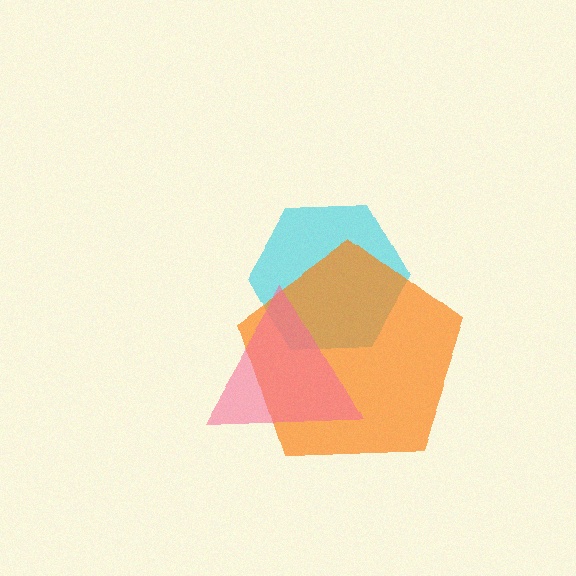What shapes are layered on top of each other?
The layered shapes are: a cyan hexagon, an orange pentagon, a pink triangle.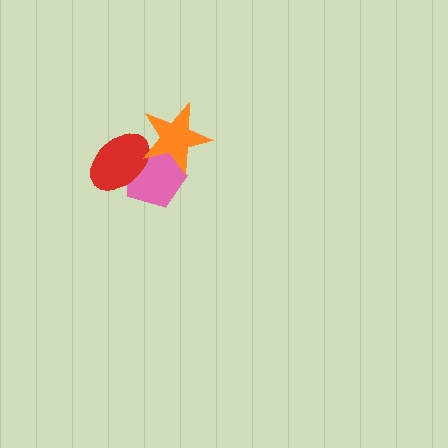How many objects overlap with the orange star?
2 objects overlap with the orange star.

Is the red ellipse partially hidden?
Yes, it is partially covered by another shape.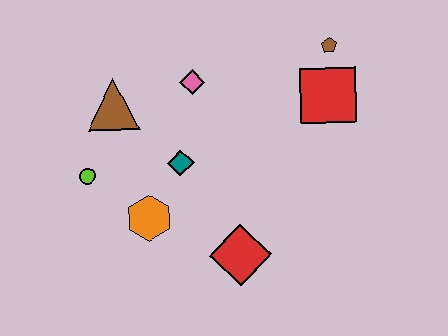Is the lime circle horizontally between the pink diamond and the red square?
No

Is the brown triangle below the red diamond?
No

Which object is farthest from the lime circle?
The brown pentagon is farthest from the lime circle.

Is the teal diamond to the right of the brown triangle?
Yes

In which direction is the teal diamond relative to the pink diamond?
The teal diamond is below the pink diamond.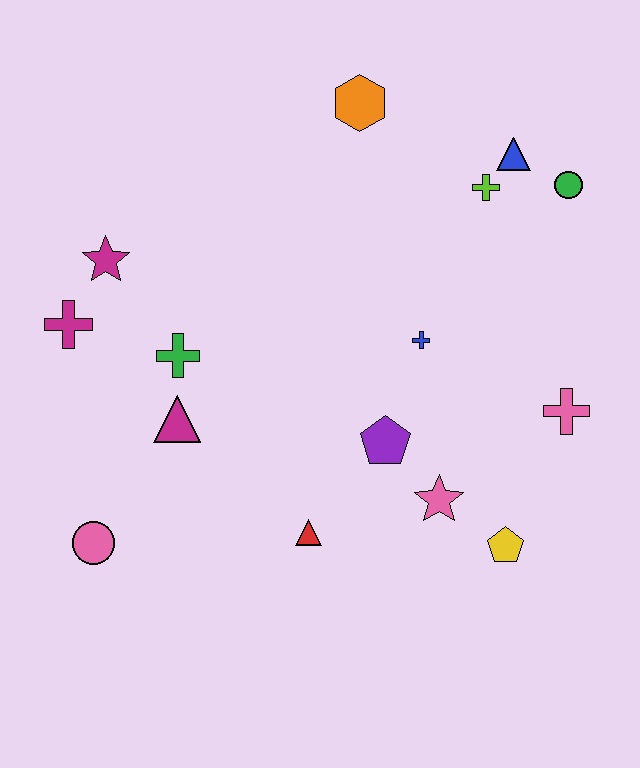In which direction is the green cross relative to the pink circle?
The green cross is above the pink circle.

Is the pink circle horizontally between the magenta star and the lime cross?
No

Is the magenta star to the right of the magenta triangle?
No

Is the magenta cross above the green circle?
No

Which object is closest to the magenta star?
The magenta cross is closest to the magenta star.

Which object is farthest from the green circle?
The pink circle is farthest from the green circle.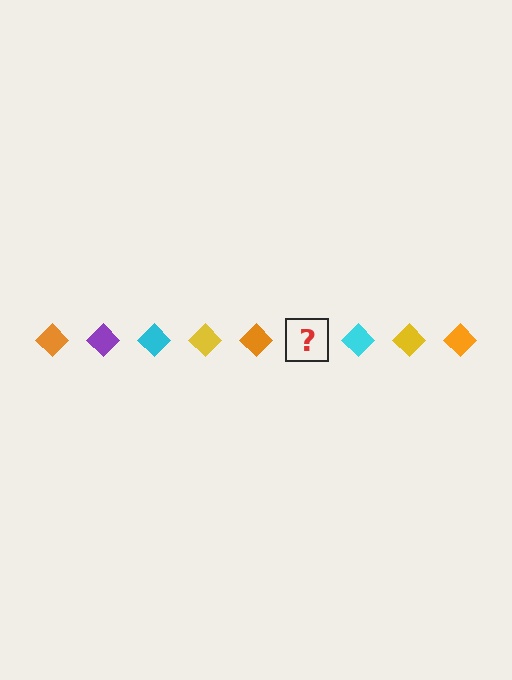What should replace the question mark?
The question mark should be replaced with a purple diamond.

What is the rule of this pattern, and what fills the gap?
The rule is that the pattern cycles through orange, purple, cyan, yellow diamonds. The gap should be filled with a purple diamond.